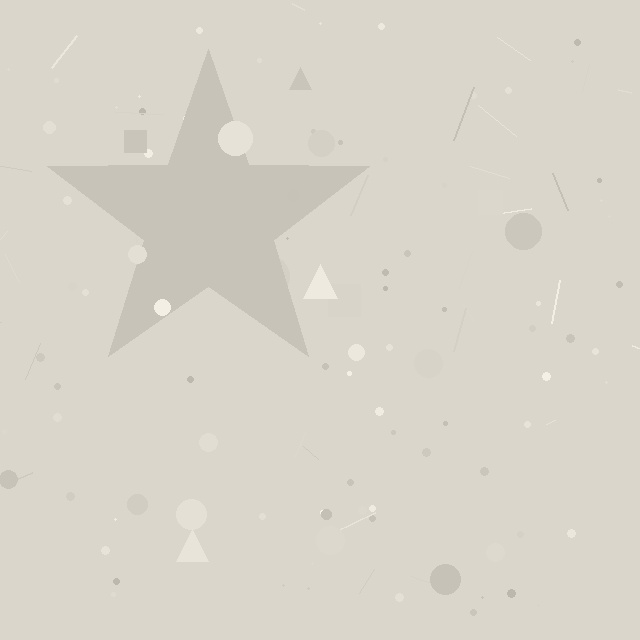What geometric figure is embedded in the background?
A star is embedded in the background.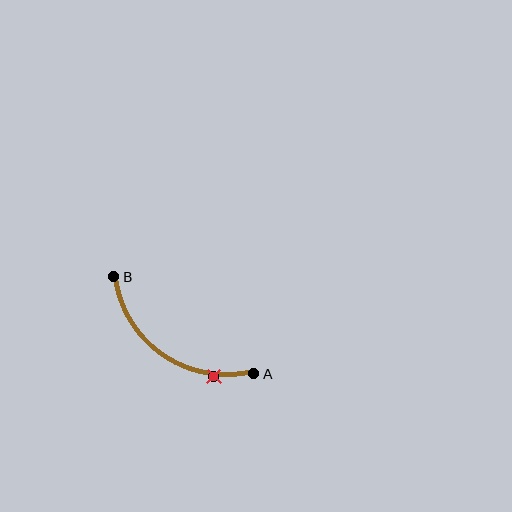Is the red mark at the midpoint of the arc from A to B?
No. The red mark lies on the arc but is closer to endpoint A. The arc midpoint would be at the point on the curve equidistant along the arc from both A and B.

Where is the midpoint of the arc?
The arc midpoint is the point on the curve farthest from the straight line joining A and B. It sits below and to the left of that line.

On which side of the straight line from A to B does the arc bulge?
The arc bulges below and to the left of the straight line connecting A and B.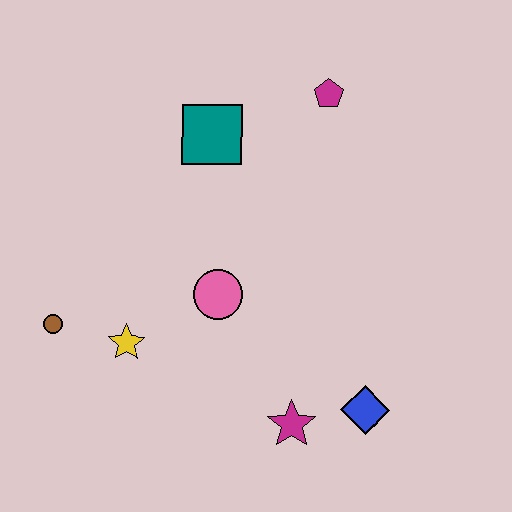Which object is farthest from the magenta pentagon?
The brown circle is farthest from the magenta pentagon.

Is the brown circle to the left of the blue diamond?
Yes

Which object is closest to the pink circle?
The yellow star is closest to the pink circle.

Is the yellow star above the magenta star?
Yes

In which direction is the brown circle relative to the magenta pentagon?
The brown circle is to the left of the magenta pentagon.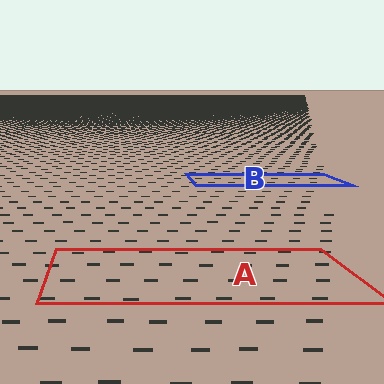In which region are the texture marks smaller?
The texture marks are smaller in region B, because it is farther away.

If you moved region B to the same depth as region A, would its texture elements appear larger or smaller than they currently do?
They would appear larger. At a closer depth, the same texture elements are projected at a bigger on-screen size.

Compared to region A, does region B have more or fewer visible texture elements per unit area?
Region B has more texture elements per unit area — they are packed more densely because it is farther away.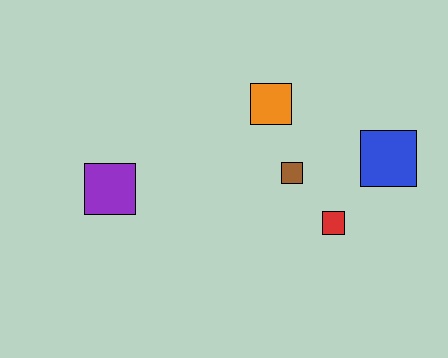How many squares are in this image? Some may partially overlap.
There are 5 squares.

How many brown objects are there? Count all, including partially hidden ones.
There is 1 brown object.